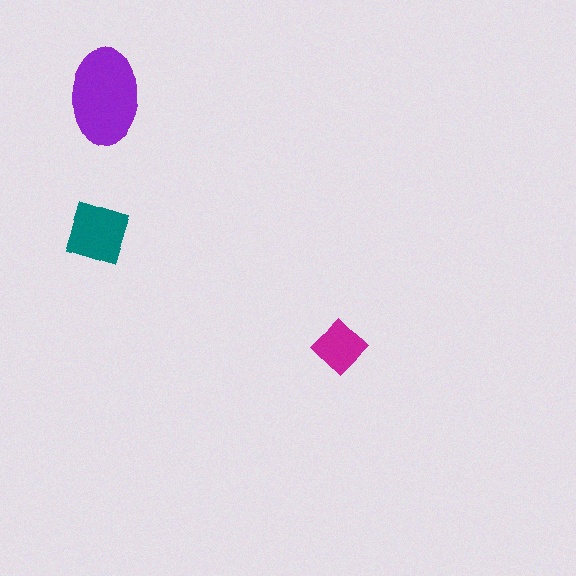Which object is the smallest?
The magenta diamond.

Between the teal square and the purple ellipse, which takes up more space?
The purple ellipse.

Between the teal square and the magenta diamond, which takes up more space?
The teal square.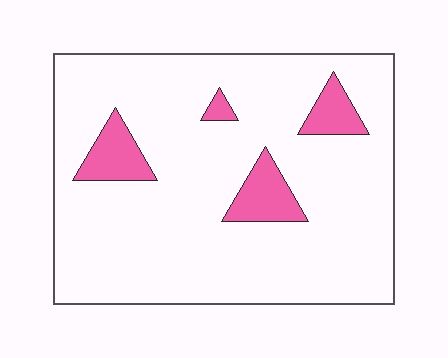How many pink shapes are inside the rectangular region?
4.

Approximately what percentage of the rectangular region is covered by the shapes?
Approximately 10%.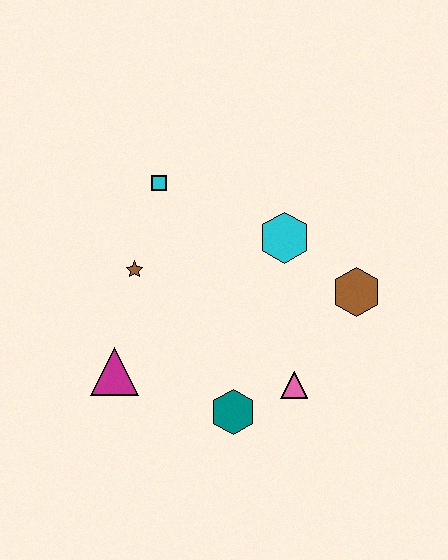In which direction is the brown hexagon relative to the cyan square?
The brown hexagon is to the right of the cyan square.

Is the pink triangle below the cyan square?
Yes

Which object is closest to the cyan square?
The brown star is closest to the cyan square.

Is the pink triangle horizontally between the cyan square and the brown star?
No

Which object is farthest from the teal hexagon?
The cyan square is farthest from the teal hexagon.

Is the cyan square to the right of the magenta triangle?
Yes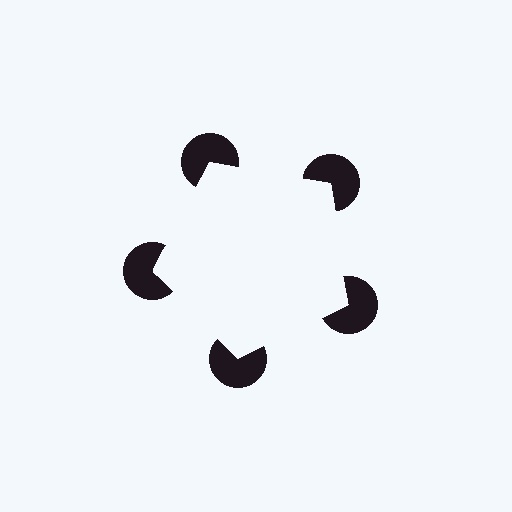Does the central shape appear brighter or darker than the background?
It typically appears slightly brighter than the background, even though no actual brightness change is drawn.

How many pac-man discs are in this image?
There are 5 — one at each vertex of the illusory pentagon.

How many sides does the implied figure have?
5 sides.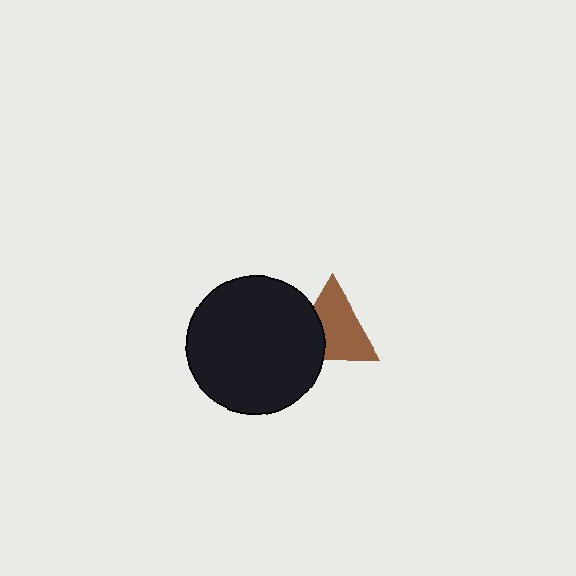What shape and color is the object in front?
The object in front is a black circle.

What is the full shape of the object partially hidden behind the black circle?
The partially hidden object is a brown triangle.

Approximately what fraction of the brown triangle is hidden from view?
Roughly 32% of the brown triangle is hidden behind the black circle.